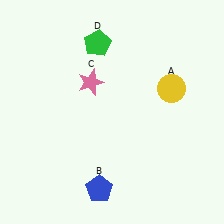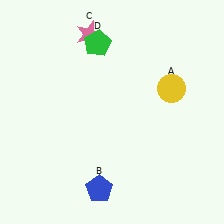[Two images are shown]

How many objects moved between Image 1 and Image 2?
1 object moved between the two images.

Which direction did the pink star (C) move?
The pink star (C) moved up.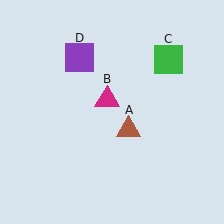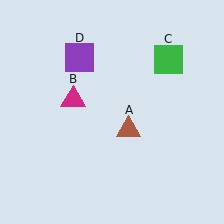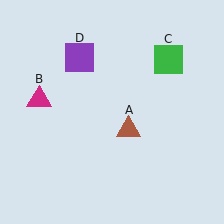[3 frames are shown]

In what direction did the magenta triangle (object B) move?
The magenta triangle (object B) moved left.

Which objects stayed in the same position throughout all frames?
Brown triangle (object A) and green square (object C) and purple square (object D) remained stationary.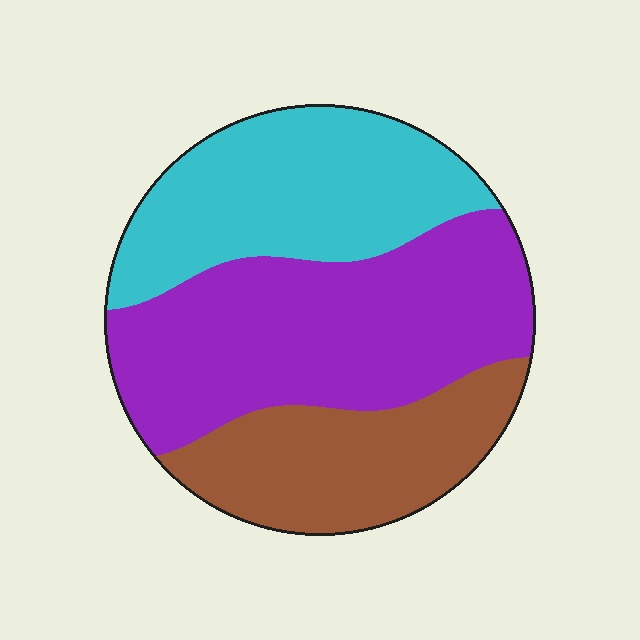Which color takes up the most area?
Purple, at roughly 45%.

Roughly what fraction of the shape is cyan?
Cyan covers roughly 30% of the shape.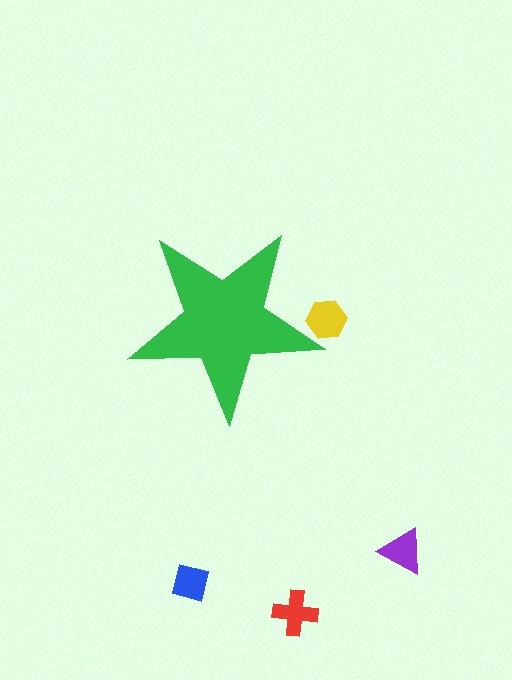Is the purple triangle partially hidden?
No, the purple triangle is fully visible.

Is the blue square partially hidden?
No, the blue square is fully visible.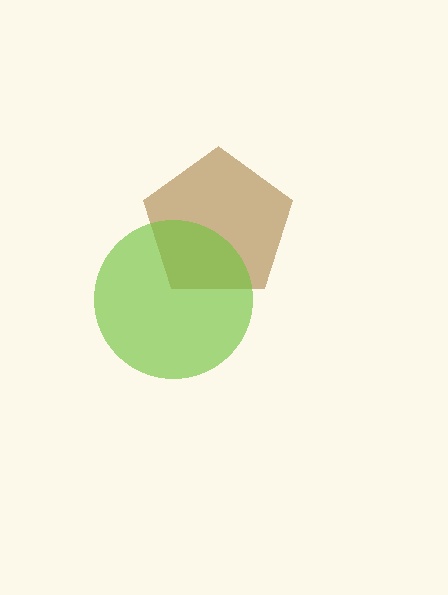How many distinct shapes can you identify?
There are 2 distinct shapes: a brown pentagon, a lime circle.